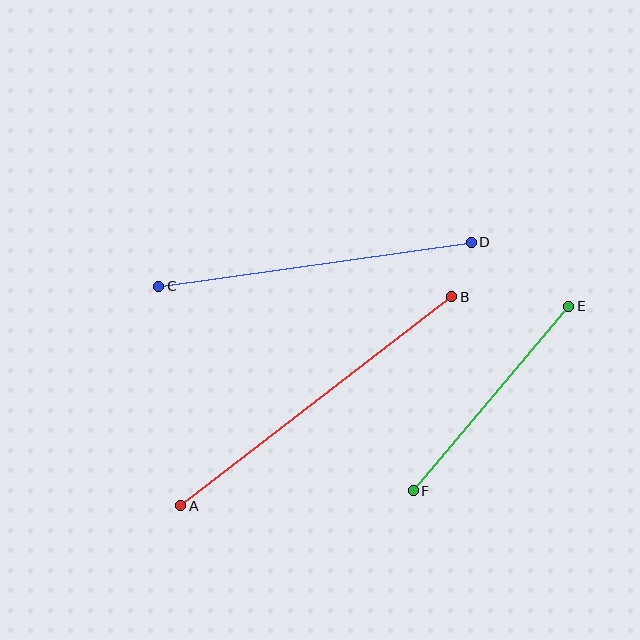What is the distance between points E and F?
The distance is approximately 241 pixels.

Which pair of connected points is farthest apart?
Points A and B are farthest apart.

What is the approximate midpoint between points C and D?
The midpoint is at approximately (315, 264) pixels.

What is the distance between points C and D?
The distance is approximately 316 pixels.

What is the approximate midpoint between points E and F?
The midpoint is at approximately (491, 398) pixels.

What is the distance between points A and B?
The distance is approximately 343 pixels.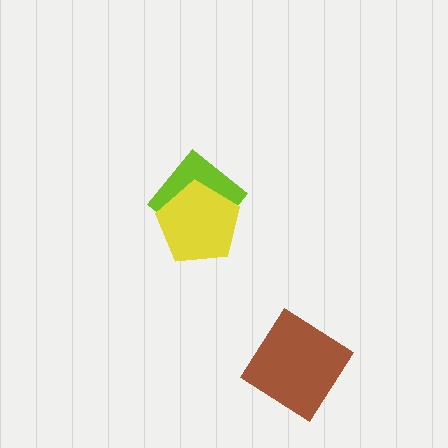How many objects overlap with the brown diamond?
0 objects overlap with the brown diamond.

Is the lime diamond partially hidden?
Yes, it is partially covered by another shape.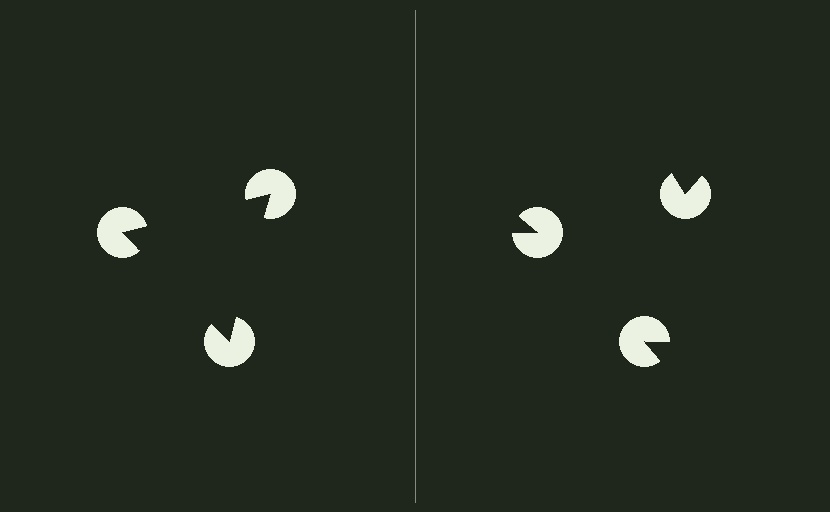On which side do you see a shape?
An illusory triangle appears on the left side. On the right side the wedge cuts are rotated, so no coherent shape forms.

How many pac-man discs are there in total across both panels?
6 — 3 on each side.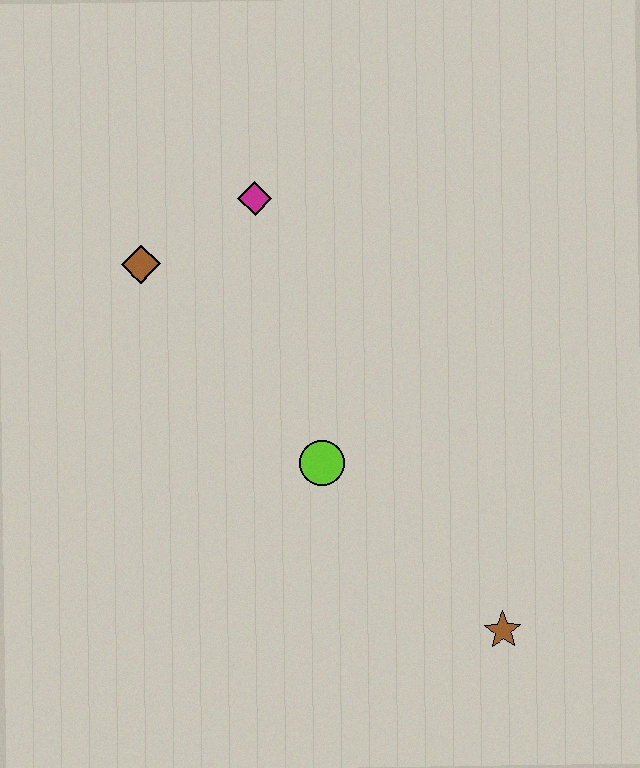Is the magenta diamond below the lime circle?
No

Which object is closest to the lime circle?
The brown star is closest to the lime circle.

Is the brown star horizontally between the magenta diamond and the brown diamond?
No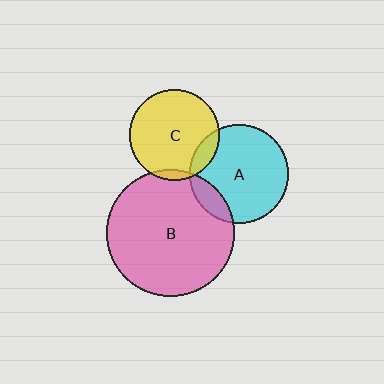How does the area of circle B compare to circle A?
Approximately 1.7 times.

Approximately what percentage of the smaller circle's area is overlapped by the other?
Approximately 10%.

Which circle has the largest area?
Circle B (pink).